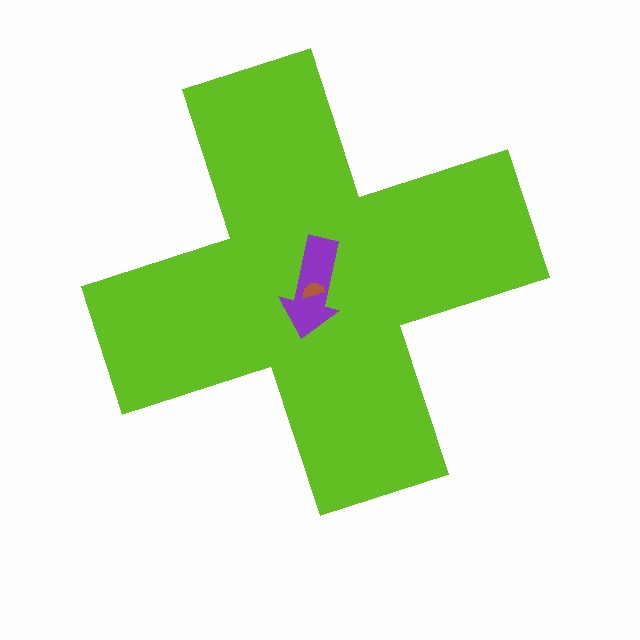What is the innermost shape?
The brown semicircle.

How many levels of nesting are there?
3.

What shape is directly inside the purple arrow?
The brown semicircle.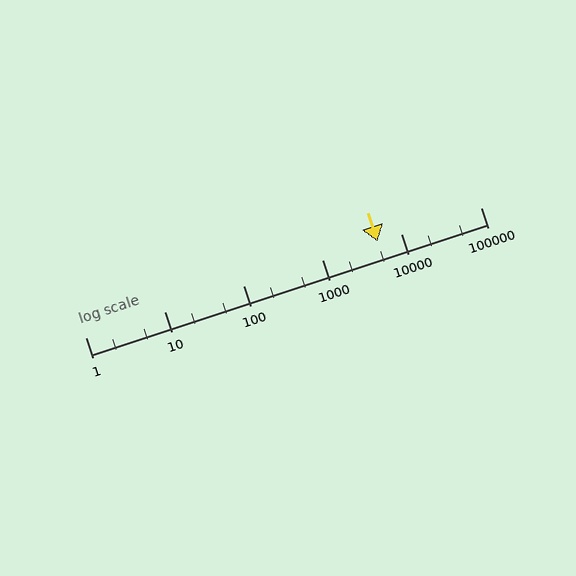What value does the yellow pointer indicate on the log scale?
The pointer indicates approximately 5000.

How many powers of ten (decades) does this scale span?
The scale spans 5 decades, from 1 to 100000.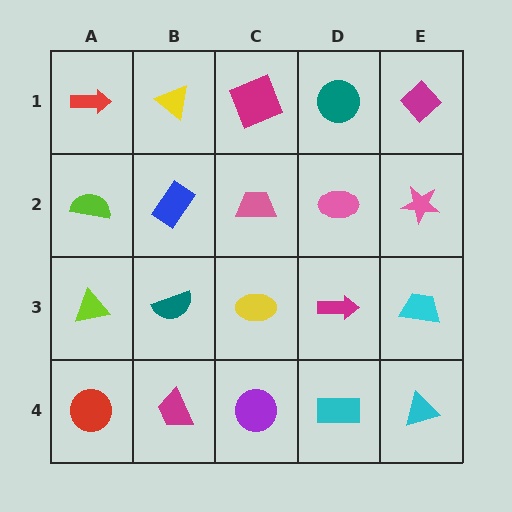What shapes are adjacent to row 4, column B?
A teal semicircle (row 3, column B), a red circle (row 4, column A), a purple circle (row 4, column C).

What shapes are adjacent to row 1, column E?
A pink star (row 2, column E), a teal circle (row 1, column D).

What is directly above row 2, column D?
A teal circle.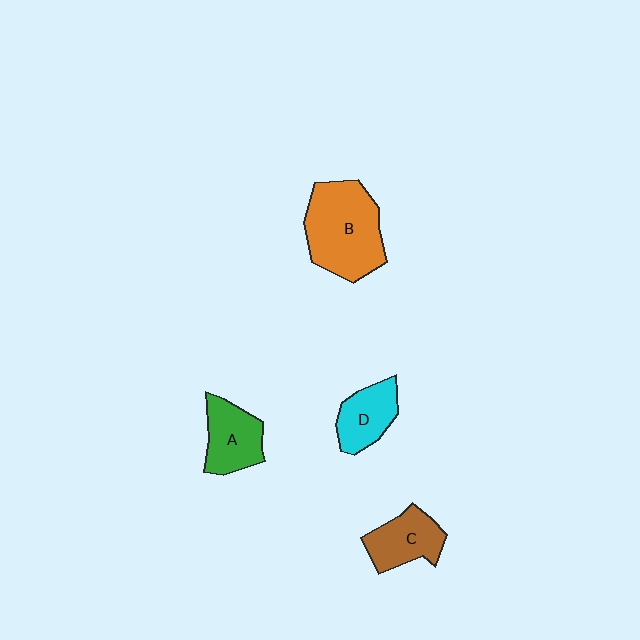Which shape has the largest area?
Shape B (orange).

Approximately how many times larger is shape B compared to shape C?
Approximately 1.8 times.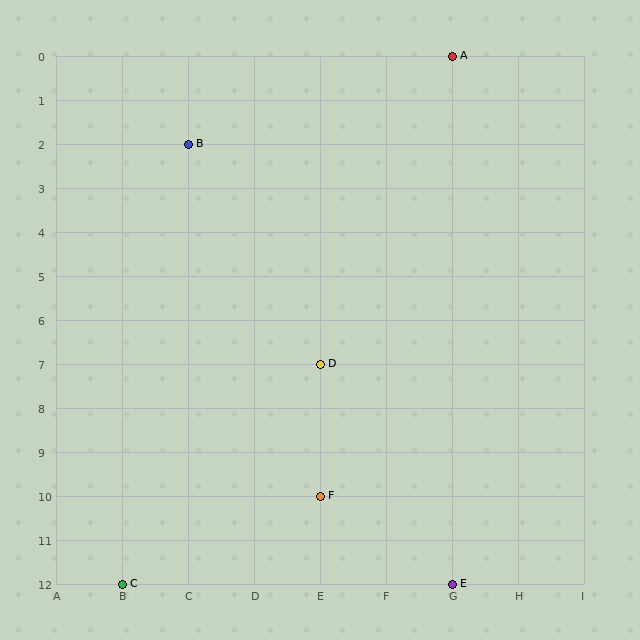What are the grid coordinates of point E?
Point E is at grid coordinates (G, 12).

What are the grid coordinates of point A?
Point A is at grid coordinates (G, 0).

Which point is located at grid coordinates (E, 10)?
Point F is at (E, 10).